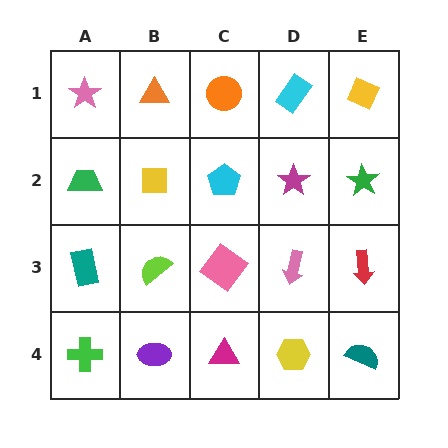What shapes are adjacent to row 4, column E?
A red arrow (row 3, column E), a yellow hexagon (row 4, column D).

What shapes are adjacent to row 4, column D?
A pink arrow (row 3, column D), a magenta triangle (row 4, column C), a teal semicircle (row 4, column E).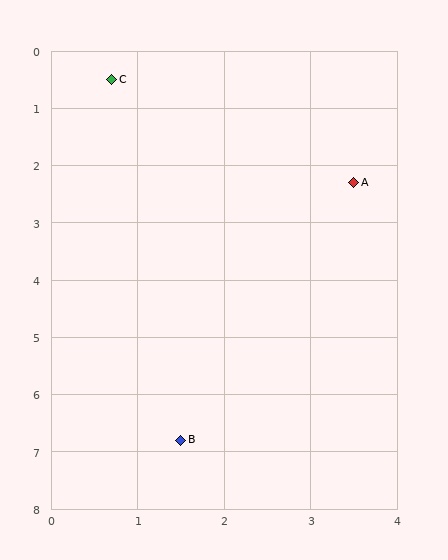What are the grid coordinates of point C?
Point C is at approximately (0.7, 0.5).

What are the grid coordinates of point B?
Point B is at approximately (1.5, 6.8).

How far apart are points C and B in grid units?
Points C and B are about 6.4 grid units apart.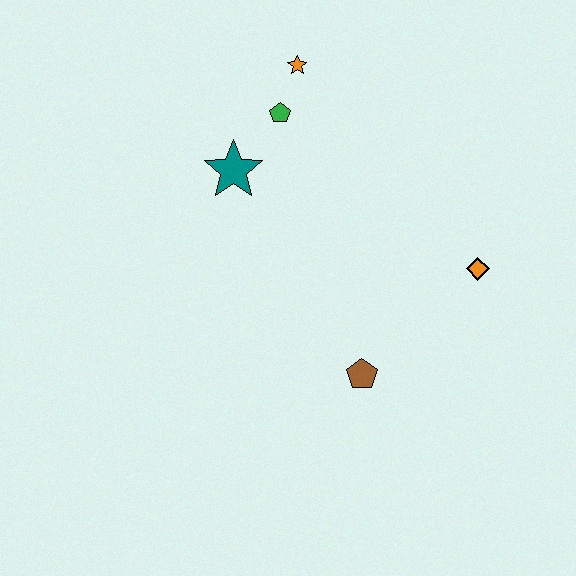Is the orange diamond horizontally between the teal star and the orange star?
No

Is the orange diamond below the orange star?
Yes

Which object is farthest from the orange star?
The brown pentagon is farthest from the orange star.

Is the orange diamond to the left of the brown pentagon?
No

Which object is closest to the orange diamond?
The brown pentagon is closest to the orange diamond.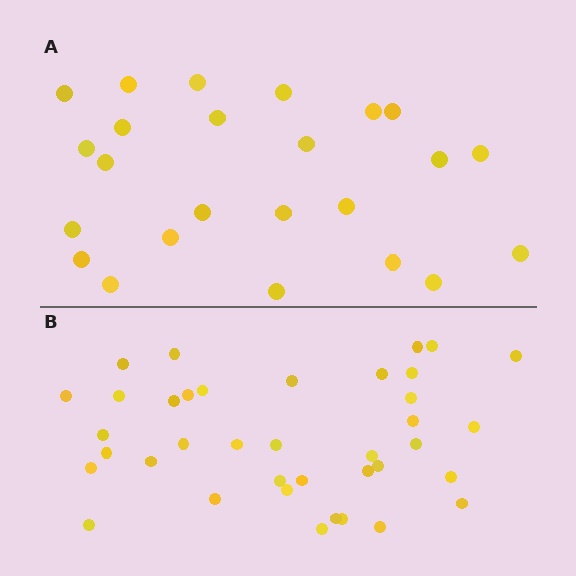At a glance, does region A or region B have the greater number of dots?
Region B (the bottom region) has more dots.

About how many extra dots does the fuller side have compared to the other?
Region B has approximately 15 more dots than region A.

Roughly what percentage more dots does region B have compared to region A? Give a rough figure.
About 60% more.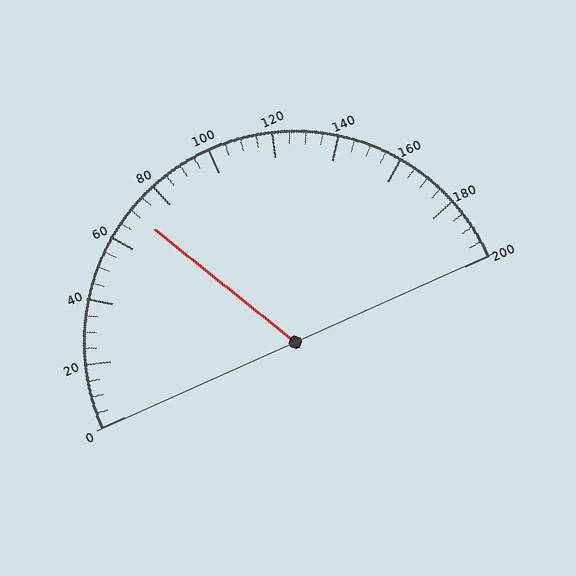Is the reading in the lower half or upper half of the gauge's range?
The reading is in the lower half of the range (0 to 200).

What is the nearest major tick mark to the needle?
The nearest major tick mark is 80.